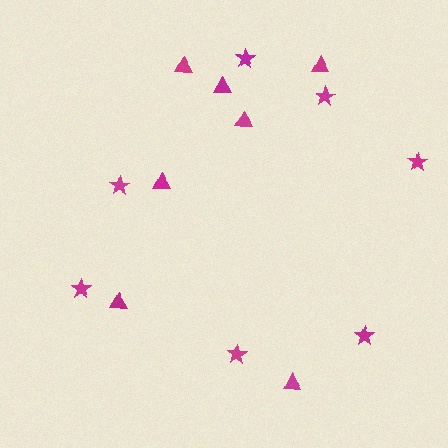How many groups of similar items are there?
There are 2 groups: one group of triangles (7) and one group of stars (7).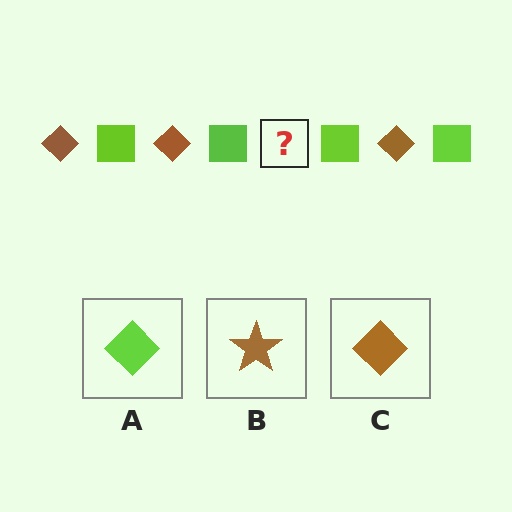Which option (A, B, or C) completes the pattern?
C.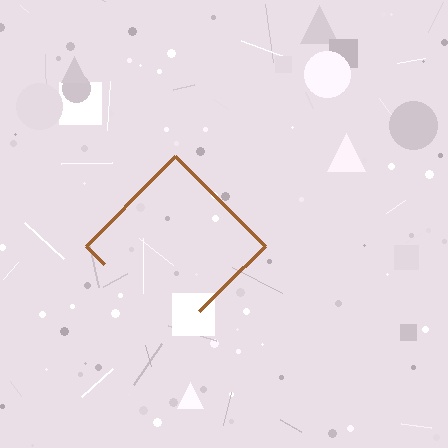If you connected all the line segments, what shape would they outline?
They would outline a diamond.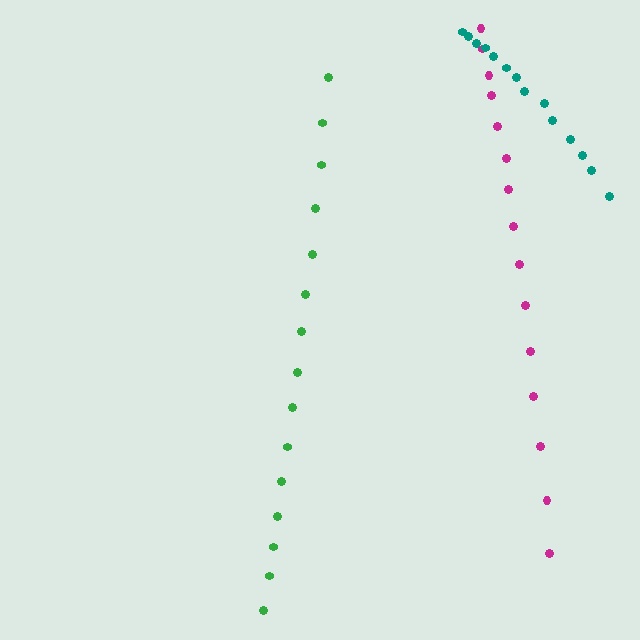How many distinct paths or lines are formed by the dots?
There are 3 distinct paths.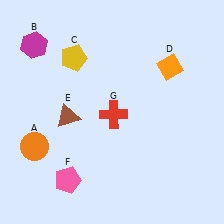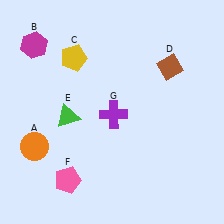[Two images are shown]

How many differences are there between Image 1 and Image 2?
There are 3 differences between the two images.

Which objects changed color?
D changed from orange to brown. E changed from brown to green. G changed from red to purple.